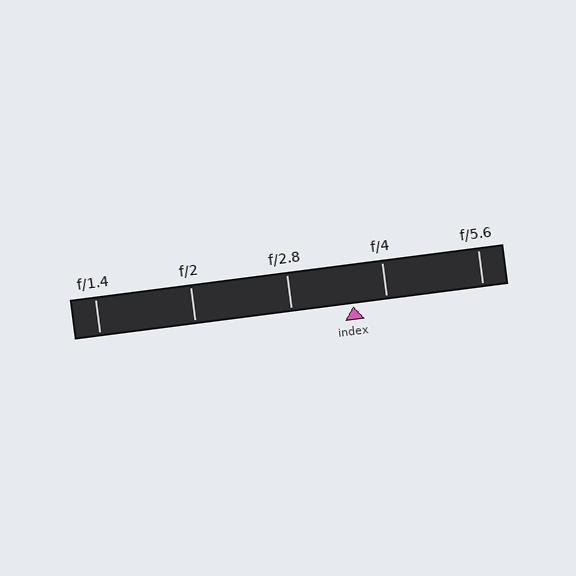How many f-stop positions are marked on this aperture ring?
There are 5 f-stop positions marked.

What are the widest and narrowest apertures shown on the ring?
The widest aperture shown is f/1.4 and the narrowest is f/5.6.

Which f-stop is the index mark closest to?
The index mark is closest to f/4.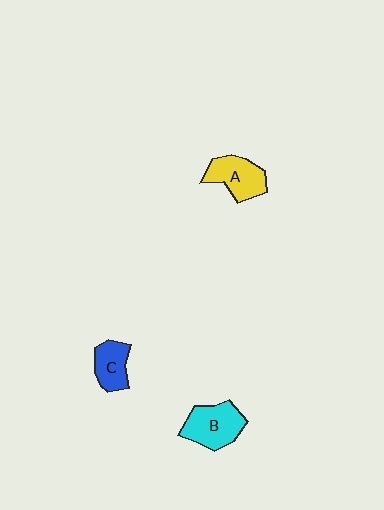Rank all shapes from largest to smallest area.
From largest to smallest: B (cyan), A (yellow), C (blue).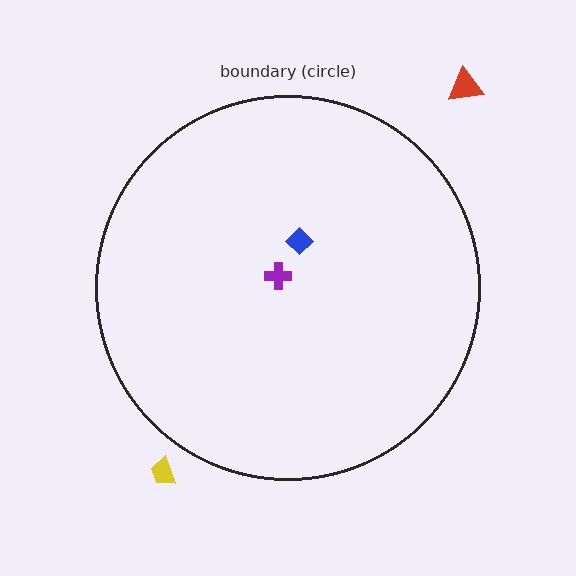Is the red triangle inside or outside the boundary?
Outside.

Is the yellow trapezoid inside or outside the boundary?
Outside.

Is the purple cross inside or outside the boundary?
Inside.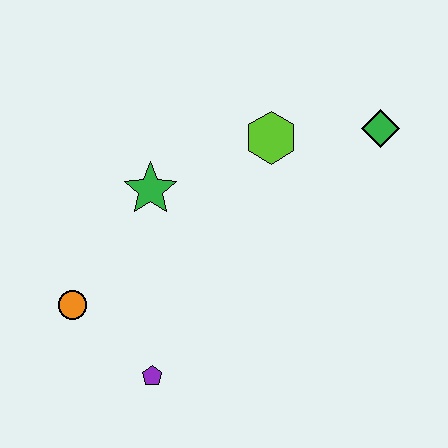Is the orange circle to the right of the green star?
No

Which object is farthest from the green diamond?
The orange circle is farthest from the green diamond.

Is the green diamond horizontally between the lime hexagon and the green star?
No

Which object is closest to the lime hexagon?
The green diamond is closest to the lime hexagon.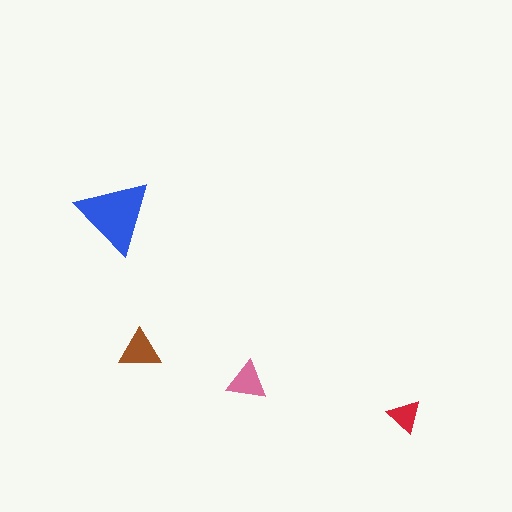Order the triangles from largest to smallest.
the blue one, the brown one, the pink one, the red one.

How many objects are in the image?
There are 4 objects in the image.